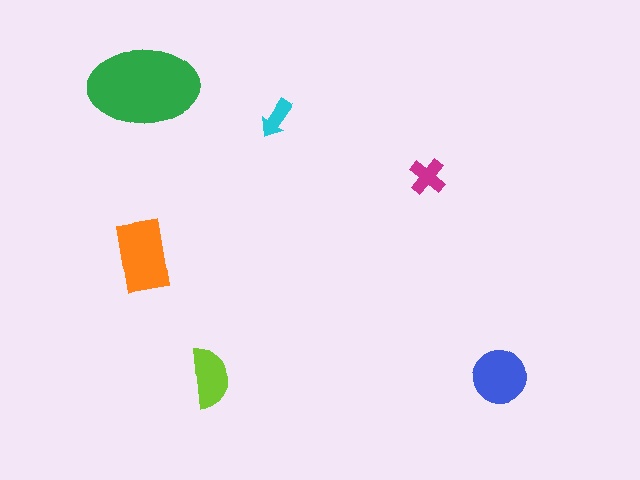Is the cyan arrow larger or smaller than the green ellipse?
Smaller.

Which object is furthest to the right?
The blue circle is rightmost.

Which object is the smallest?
The cyan arrow.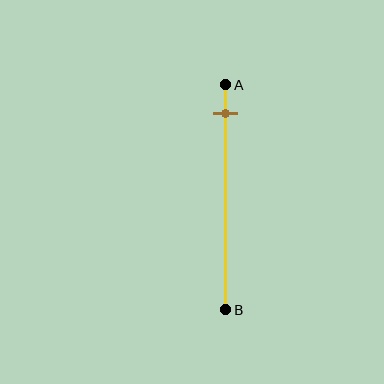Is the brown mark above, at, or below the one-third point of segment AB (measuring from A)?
The brown mark is above the one-third point of segment AB.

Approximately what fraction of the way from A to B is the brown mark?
The brown mark is approximately 15% of the way from A to B.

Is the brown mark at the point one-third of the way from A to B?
No, the mark is at about 15% from A, not at the 33% one-third point.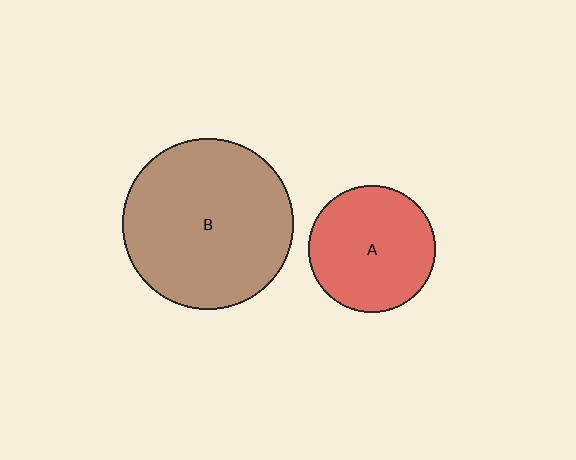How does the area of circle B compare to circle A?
Approximately 1.8 times.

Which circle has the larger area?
Circle B (brown).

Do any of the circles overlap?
No, none of the circles overlap.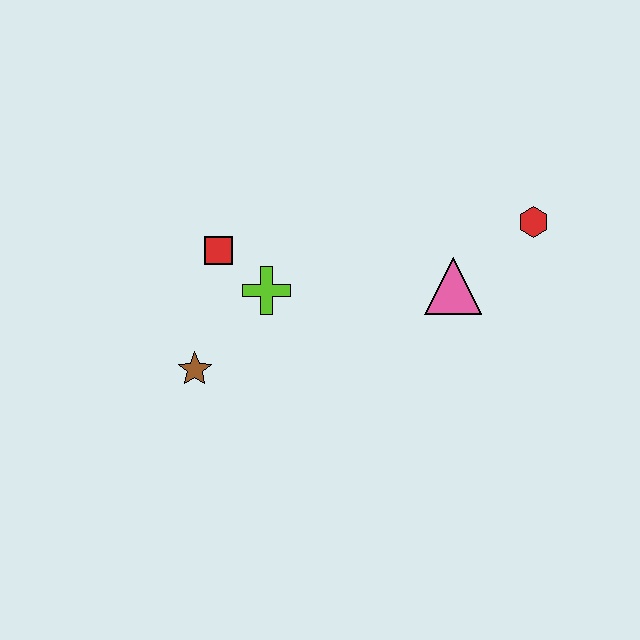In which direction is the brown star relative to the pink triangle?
The brown star is to the left of the pink triangle.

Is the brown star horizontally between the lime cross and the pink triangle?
No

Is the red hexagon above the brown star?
Yes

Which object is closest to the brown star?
The lime cross is closest to the brown star.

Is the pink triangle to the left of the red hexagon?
Yes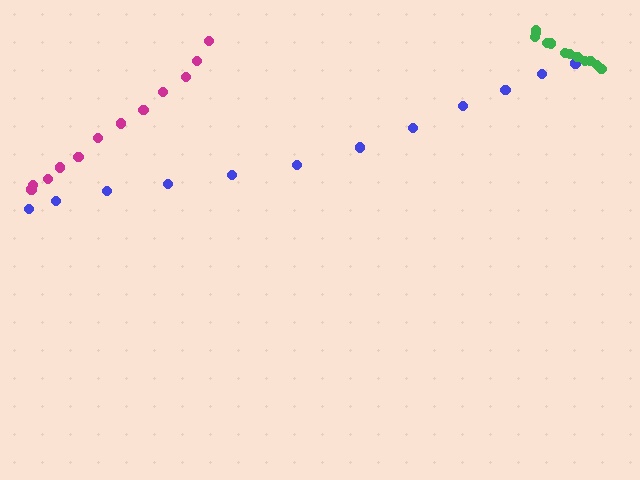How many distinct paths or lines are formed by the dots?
There are 3 distinct paths.